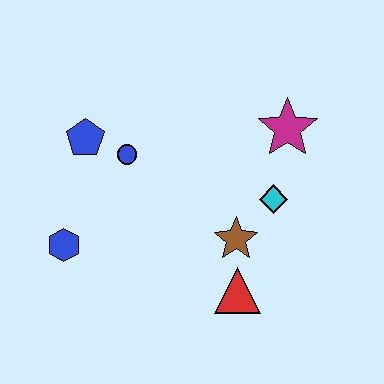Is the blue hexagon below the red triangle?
No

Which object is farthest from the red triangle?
The blue pentagon is farthest from the red triangle.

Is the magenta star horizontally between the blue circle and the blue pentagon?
No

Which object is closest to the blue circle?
The blue pentagon is closest to the blue circle.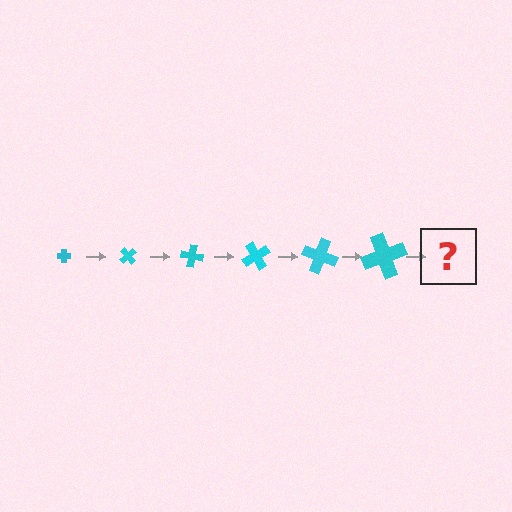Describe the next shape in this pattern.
It should be a cross, larger than the previous one and rotated 300 degrees from the start.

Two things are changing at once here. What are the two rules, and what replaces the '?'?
The two rules are that the cross grows larger each step and it rotates 50 degrees each step. The '?' should be a cross, larger than the previous one and rotated 300 degrees from the start.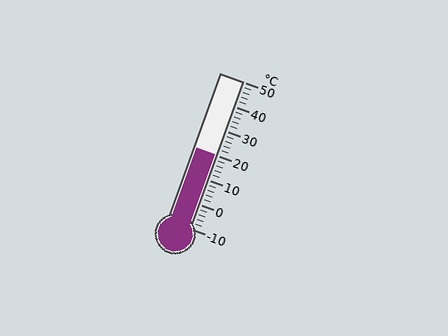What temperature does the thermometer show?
The thermometer shows approximately 20°C.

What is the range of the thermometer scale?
The thermometer scale ranges from -10°C to 50°C.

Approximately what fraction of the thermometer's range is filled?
The thermometer is filled to approximately 50% of its range.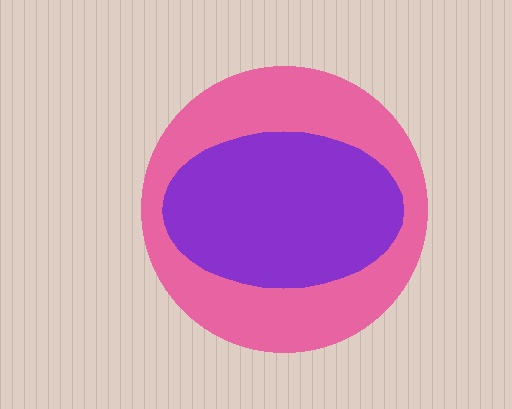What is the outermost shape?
The pink circle.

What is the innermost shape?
The purple ellipse.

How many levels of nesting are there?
2.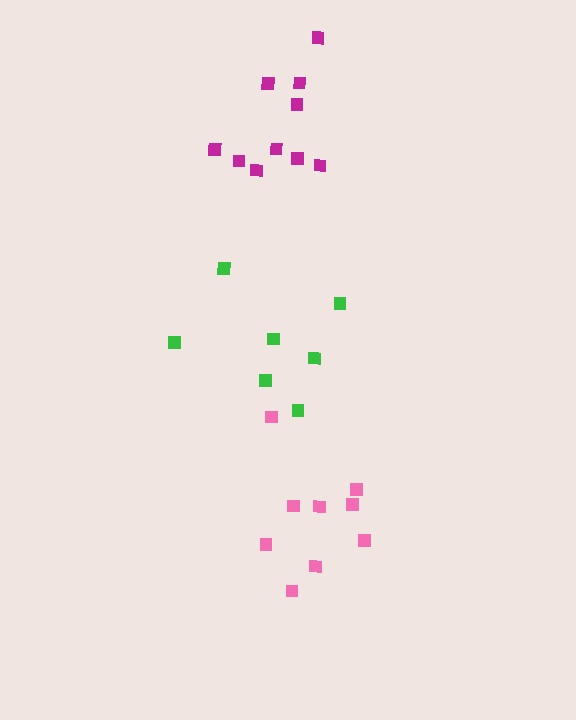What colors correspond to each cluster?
The clusters are colored: pink, magenta, green.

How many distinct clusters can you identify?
There are 3 distinct clusters.